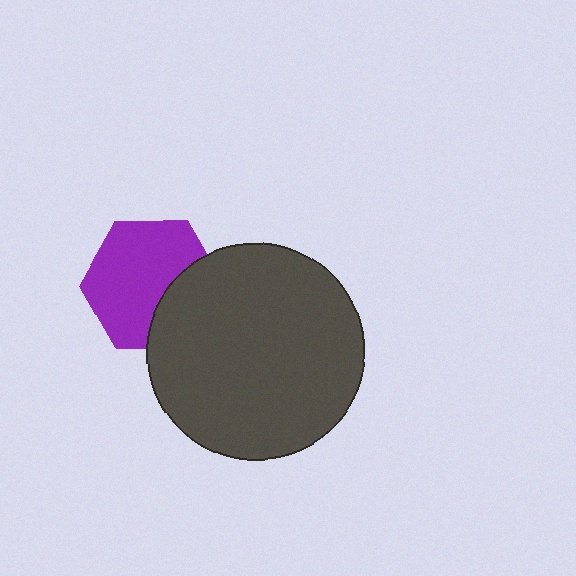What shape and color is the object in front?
The object in front is a dark gray circle.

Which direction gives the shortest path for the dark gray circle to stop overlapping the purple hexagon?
Moving right gives the shortest separation.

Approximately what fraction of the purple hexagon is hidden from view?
Roughly 31% of the purple hexagon is hidden behind the dark gray circle.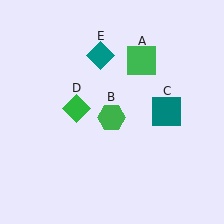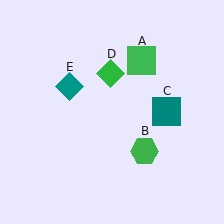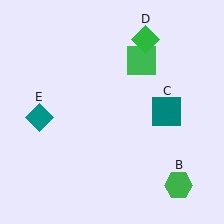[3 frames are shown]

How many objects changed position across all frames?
3 objects changed position: green hexagon (object B), green diamond (object D), teal diamond (object E).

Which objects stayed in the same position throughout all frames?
Green square (object A) and teal square (object C) remained stationary.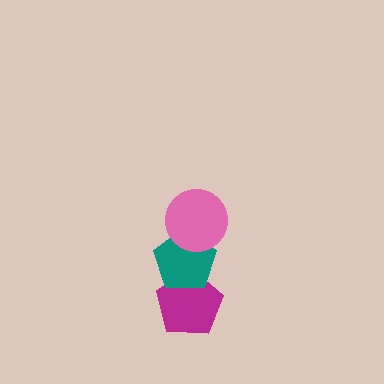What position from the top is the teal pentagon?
The teal pentagon is 2nd from the top.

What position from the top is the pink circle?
The pink circle is 1st from the top.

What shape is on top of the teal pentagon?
The pink circle is on top of the teal pentagon.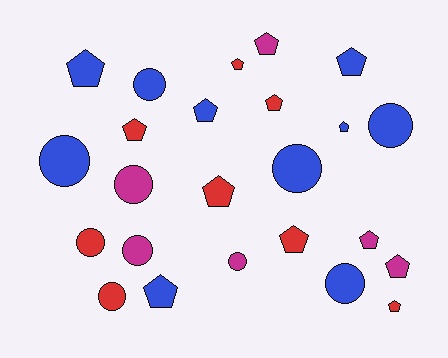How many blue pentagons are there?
There are 5 blue pentagons.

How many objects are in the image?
There are 24 objects.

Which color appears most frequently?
Blue, with 10 objects.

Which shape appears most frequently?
Pentagon, with 14 objects.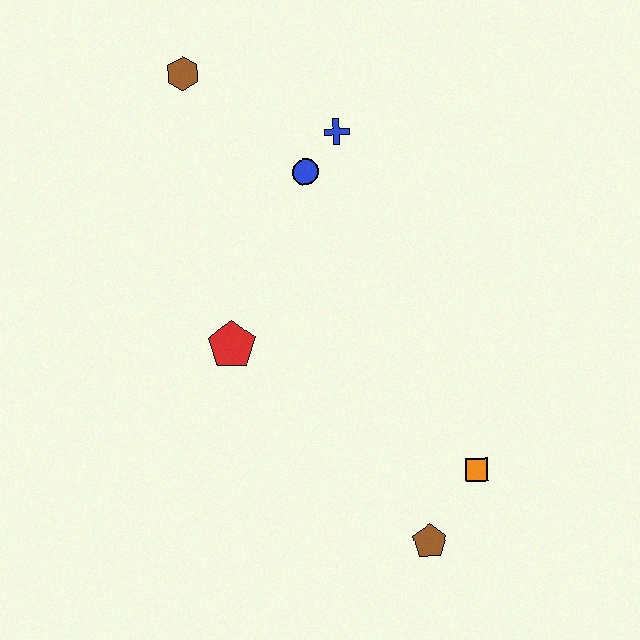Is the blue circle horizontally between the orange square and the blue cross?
No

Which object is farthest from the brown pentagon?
The brown hexagon is farthest from the brown pentagon.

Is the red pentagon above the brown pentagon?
Yes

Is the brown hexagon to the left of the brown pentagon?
Yes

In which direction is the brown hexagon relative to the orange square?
The brown hexagon is above the orange square.